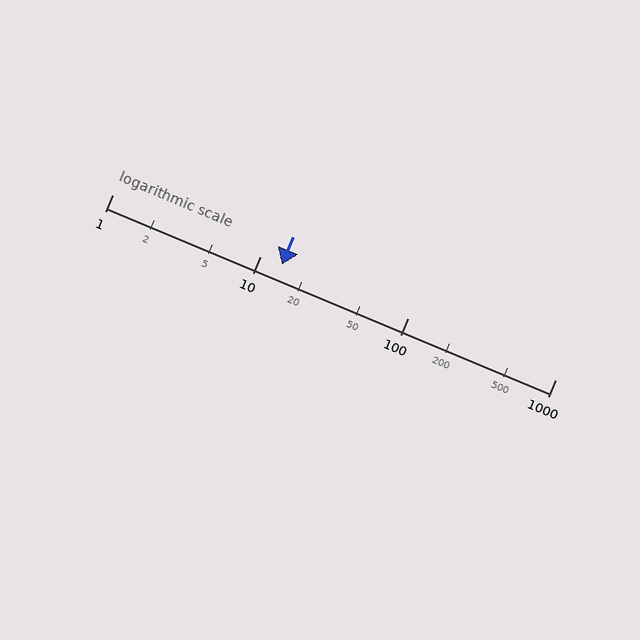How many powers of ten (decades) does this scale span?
The scale spans 3 decades, from 1 to 1000.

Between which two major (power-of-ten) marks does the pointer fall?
The pointer is between 10 and 100.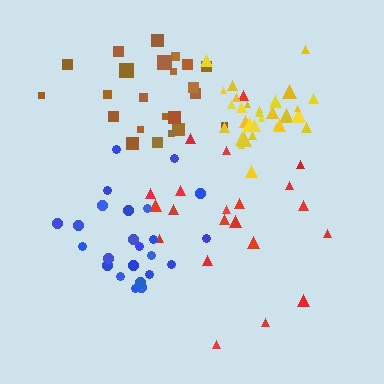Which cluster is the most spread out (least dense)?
Red.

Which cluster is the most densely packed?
Yellow.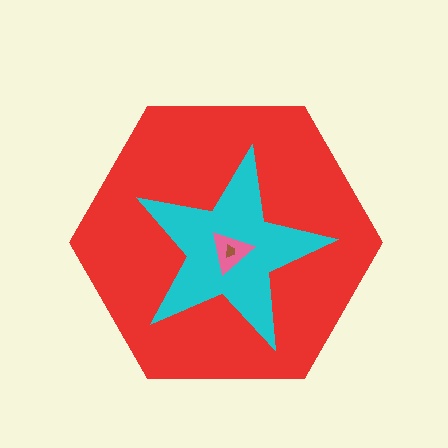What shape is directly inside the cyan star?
The pink triangle.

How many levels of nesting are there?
4.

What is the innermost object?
The brown trapezoid.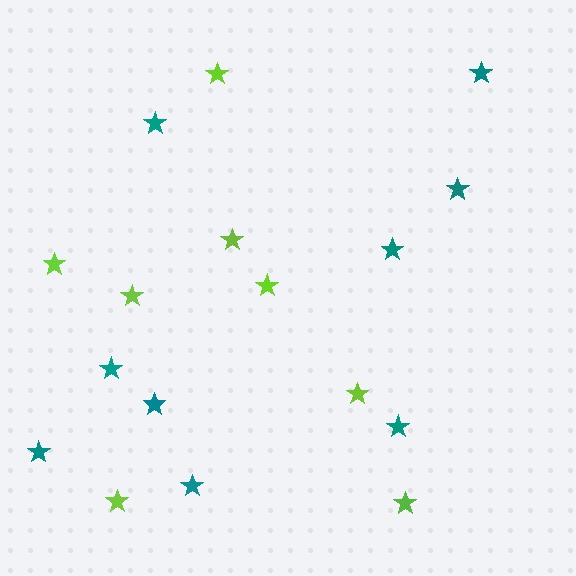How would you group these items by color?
There are 2 groups: one group of teal stars (9) and one group of lime stars (8).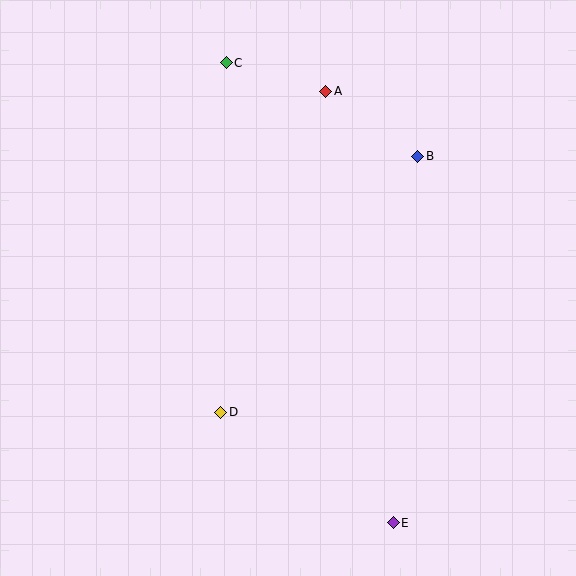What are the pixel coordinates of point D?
Point D is at (221, 412).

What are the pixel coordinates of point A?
Point A is at (326, 91).